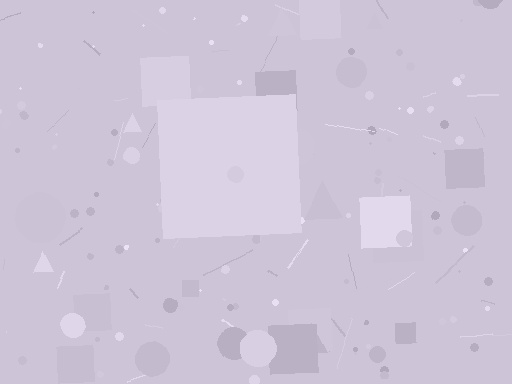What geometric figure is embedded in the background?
A square is embedded in the background.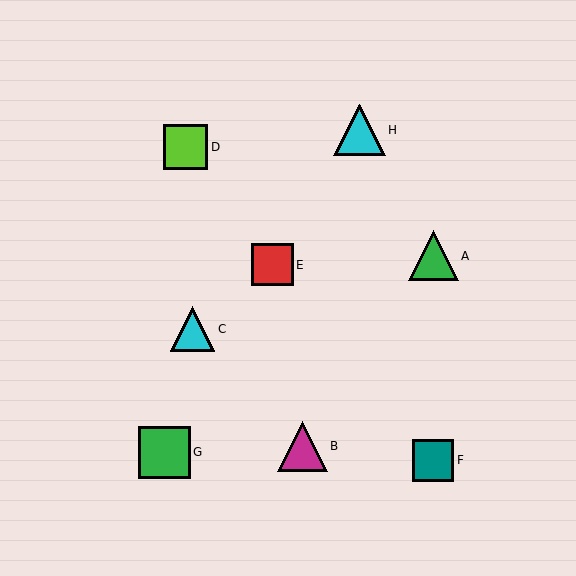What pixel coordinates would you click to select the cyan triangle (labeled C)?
Click at (192, 329) to select the cyan triangle C.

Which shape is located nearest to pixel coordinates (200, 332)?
The cyan triangle (labeled C) at (192, 329) is nearest to that location.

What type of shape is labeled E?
Shape E is a red square.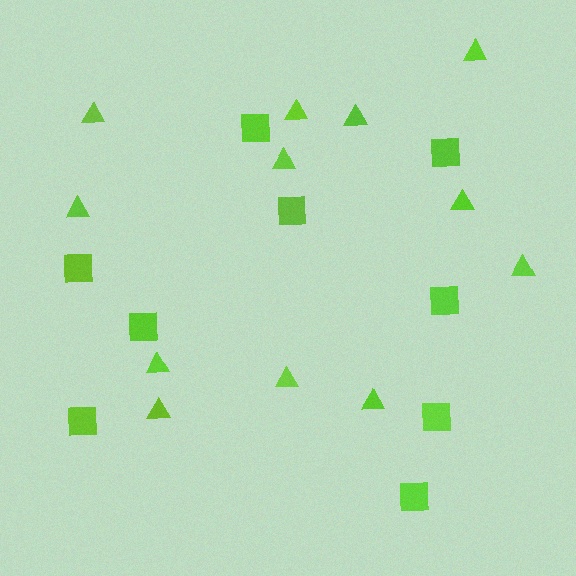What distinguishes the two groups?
There are 2 groups: one group of squares (9) and one group of triangles (12).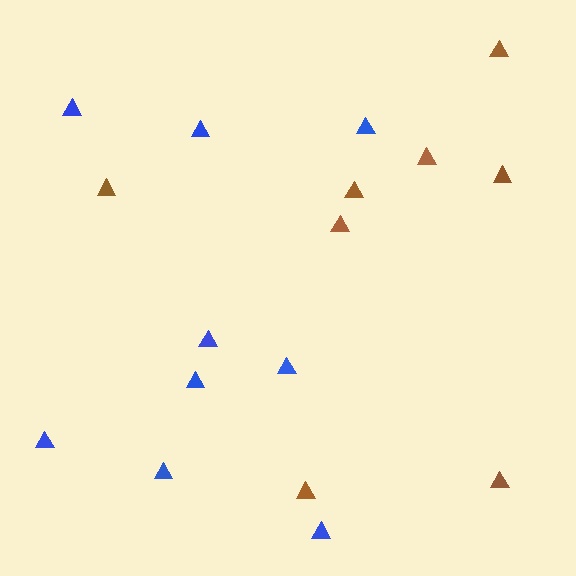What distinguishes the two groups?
There are 2 groups: one group of brown triangles (8) and one group of blue triangles (9).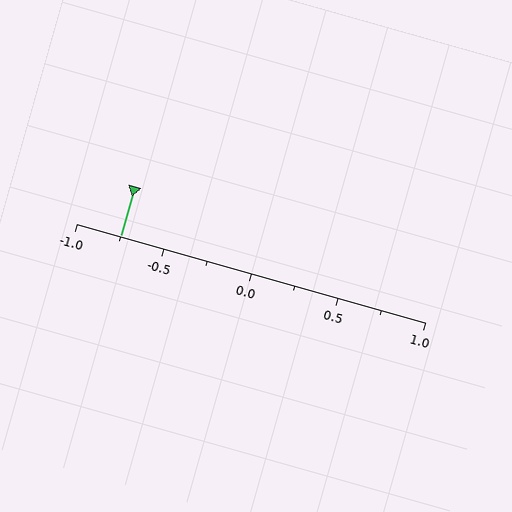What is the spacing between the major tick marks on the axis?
The major ticks are spaced 0.5 apart.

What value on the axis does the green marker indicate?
The marker indicates approximately -0.75.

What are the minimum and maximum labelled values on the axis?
The axis runs from -1.0 to 1.0.